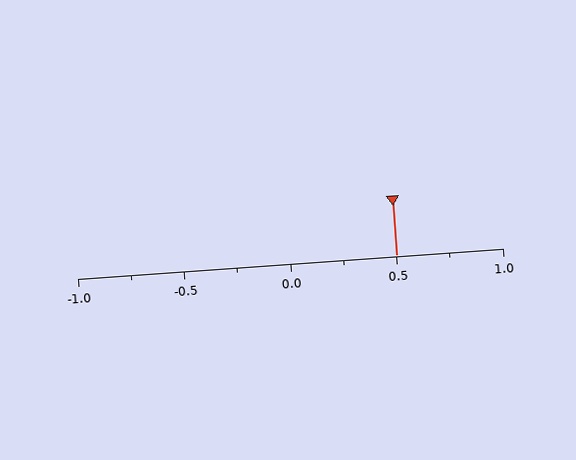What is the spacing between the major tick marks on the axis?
The major ticks are spaced 0.5 apart.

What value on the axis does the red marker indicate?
The marker indicates approximately 0.5.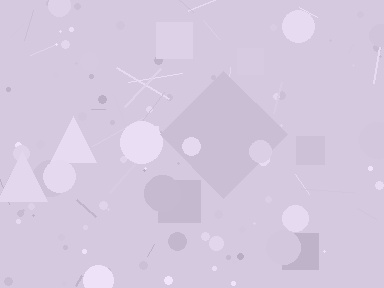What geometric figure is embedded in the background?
A diamond is embedded in the background.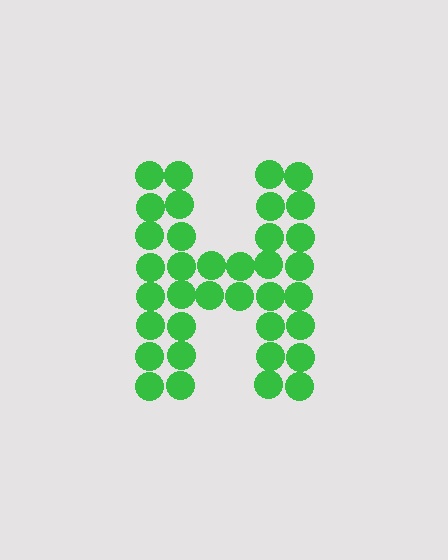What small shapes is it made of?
It is made of small circles.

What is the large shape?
The large shape is the letter H.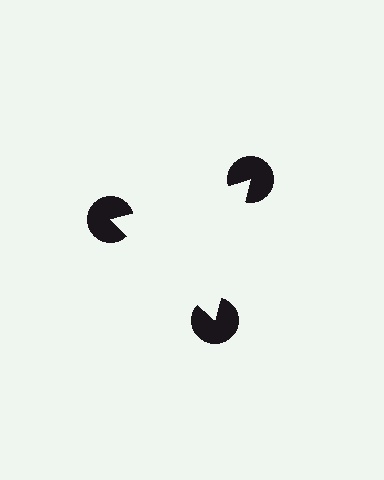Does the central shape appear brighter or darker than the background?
It typically appears slightly brighter than the background, even though no actual brightness change is drawn.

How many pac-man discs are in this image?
There are 3 — one at each vertex of the illusory triangle.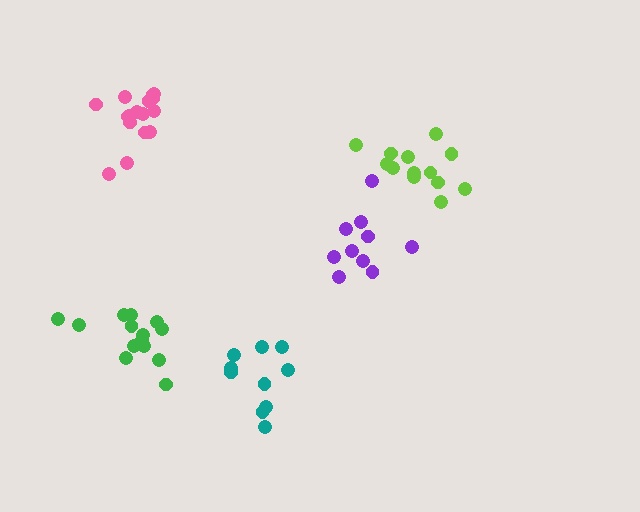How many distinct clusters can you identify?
There are 5 distinct clusters.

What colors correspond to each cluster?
The clusters are colored: pink, purple, teal, lime, green.